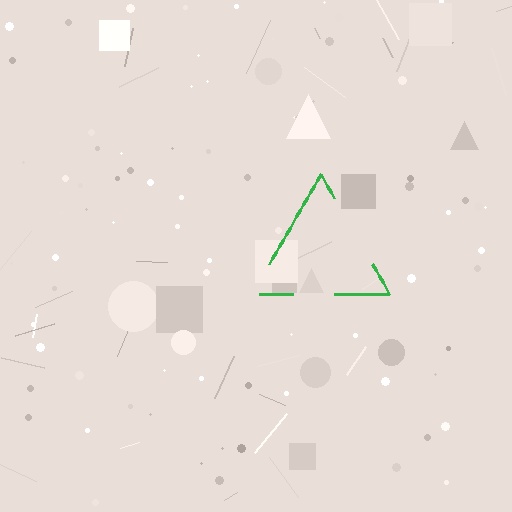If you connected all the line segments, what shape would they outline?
They would outline a triangle.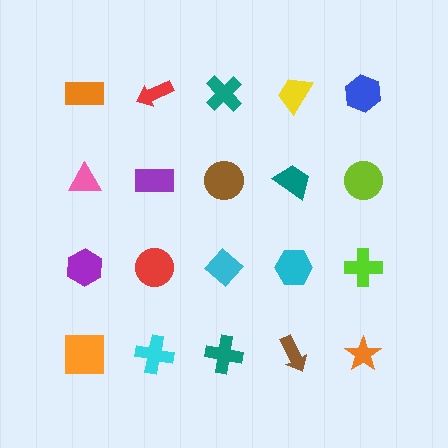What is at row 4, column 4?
A brown arrow.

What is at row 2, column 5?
A lime circle.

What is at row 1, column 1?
An orange rectangle.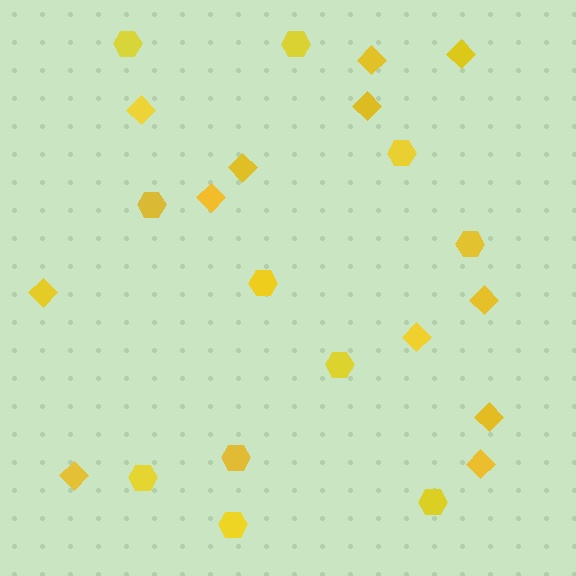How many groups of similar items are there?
There are 2 groups: one group of hexagons (11) and one group of diamonds (12).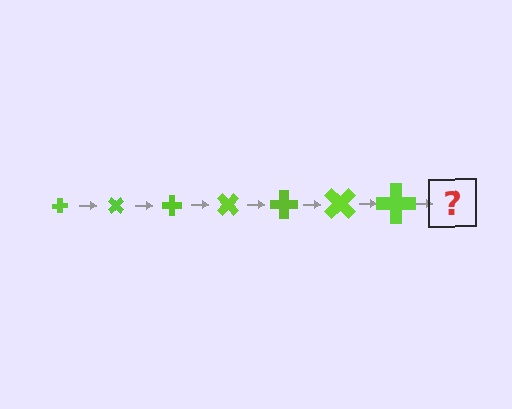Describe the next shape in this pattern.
It should be a cross, larger than the previous one and rotated 315 degrees from the start.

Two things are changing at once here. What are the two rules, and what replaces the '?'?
The two rules are that the cross grows larger each step and it rotates 45 degrees each step. The '?' should be a cross, larger than the previous one and rotated 315 degrees from the start.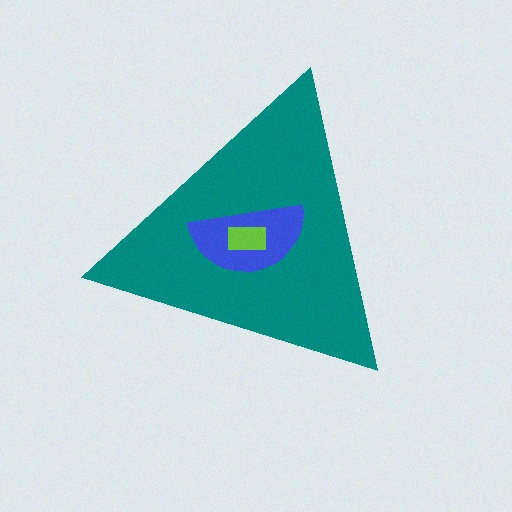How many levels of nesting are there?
3.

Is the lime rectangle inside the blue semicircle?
Yes.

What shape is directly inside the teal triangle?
The blue semicircle.